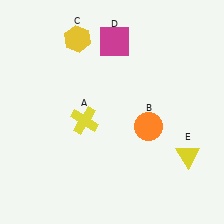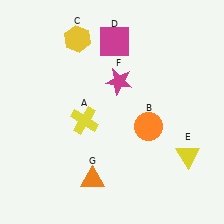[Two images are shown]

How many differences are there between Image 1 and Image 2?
There are 2 differences between the two images.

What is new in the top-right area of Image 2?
A magenta star (F) was added in the top-right area of Image 2.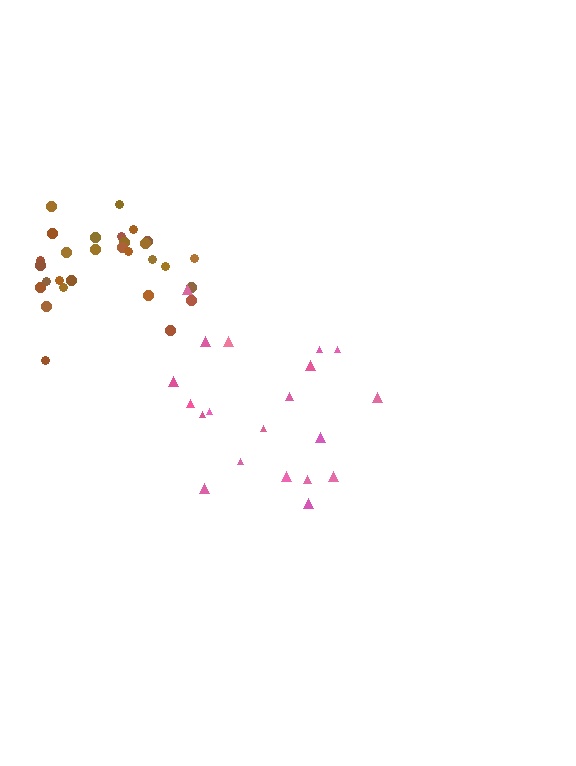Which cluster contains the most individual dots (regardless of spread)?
Brown (29).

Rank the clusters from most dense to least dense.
brown, pink.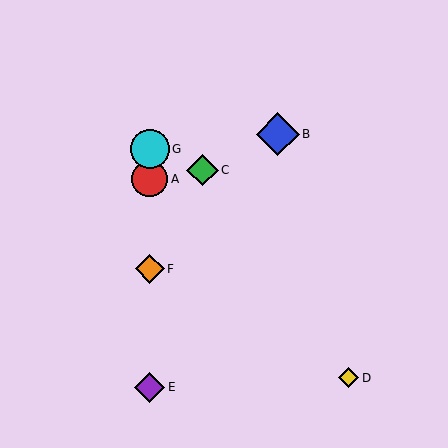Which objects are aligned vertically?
Objects A, E, F, G are aligned vertically.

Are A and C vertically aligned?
No, A is at x≈150 and C is at x≈202.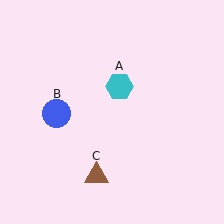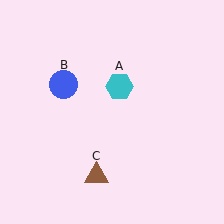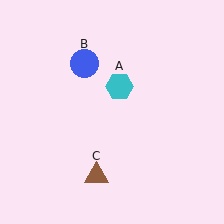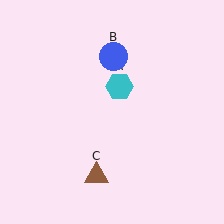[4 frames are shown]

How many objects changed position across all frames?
1 object changed position: blue circle (object B).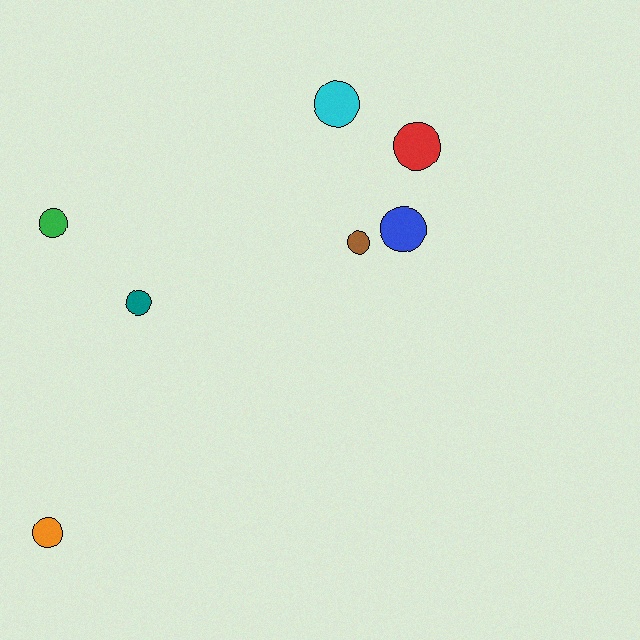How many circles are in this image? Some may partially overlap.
There are 7 circles.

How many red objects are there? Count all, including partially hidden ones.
There is 1 red object.